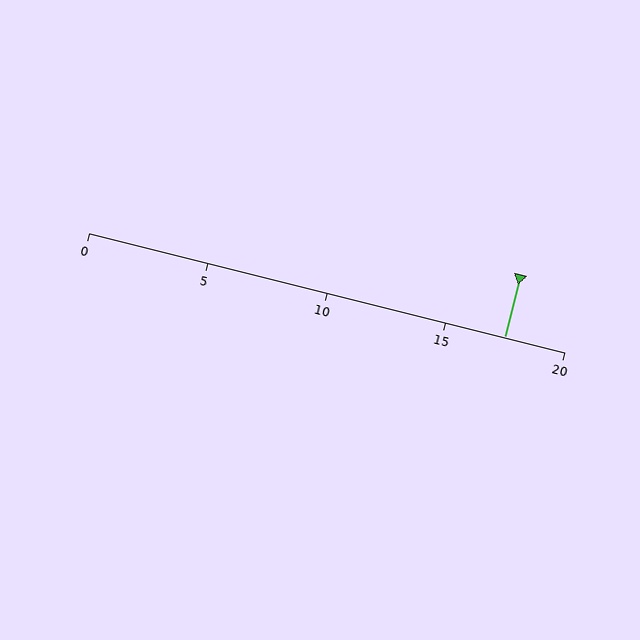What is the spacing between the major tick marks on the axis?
The major ticks are spaced 5 apart.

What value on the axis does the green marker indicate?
The marker indicates approximately 17.5.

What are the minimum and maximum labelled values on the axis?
The axis runs from 0 to 20.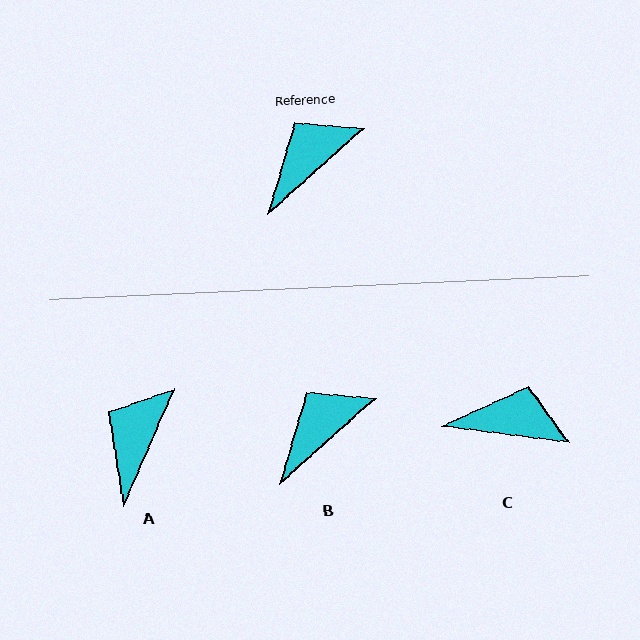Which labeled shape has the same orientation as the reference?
B.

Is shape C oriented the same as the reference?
No, it is off by about 50 degrees.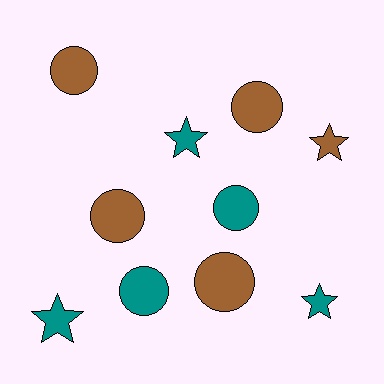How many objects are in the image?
There are 10 objects.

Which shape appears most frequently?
Circle, with 6 objects.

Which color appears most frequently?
Brown, with 5 objects.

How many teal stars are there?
There are 3 teal stars.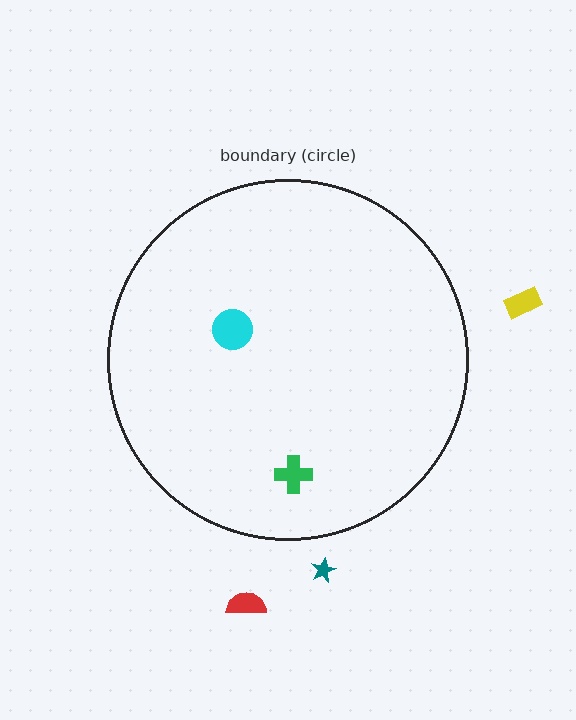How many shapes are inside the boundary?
2 inside, 3 outside.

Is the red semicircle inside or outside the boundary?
Outside.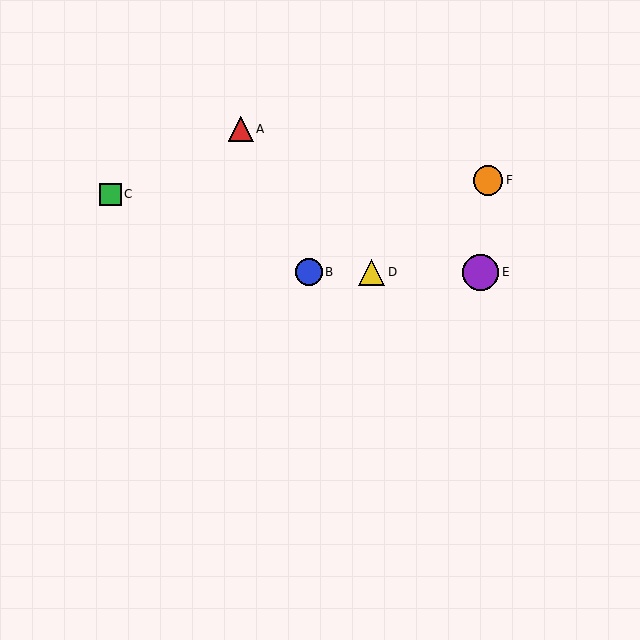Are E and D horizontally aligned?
Yes, both are at y≈272.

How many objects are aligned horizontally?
3 objects (B, D, E) are aligned horizontally.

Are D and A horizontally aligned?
No, D is at y≈272 and A is at y≈129.